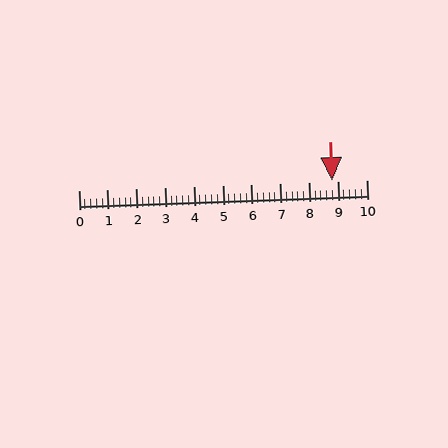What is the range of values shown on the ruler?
The ruler shows values from 0 to 10.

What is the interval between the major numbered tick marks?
The major tick marks are spaced 1 units apart.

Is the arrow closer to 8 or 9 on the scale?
The arrow is closer to 9.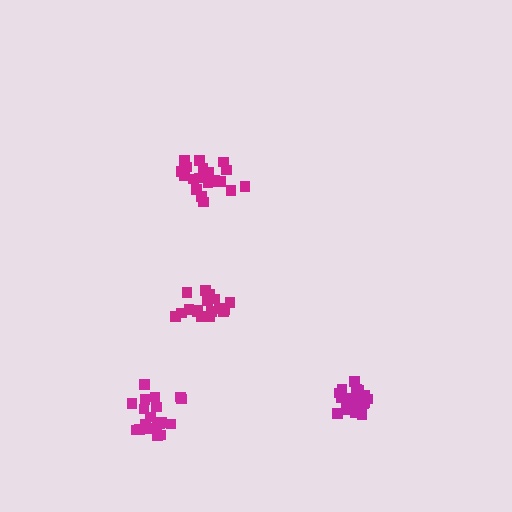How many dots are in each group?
Group 1: 17 dots, Group 2: 20 dots, Group 3: 21 dots, Group 4: 19 dots (77 total).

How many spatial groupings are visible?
There are 4 spatial groupings.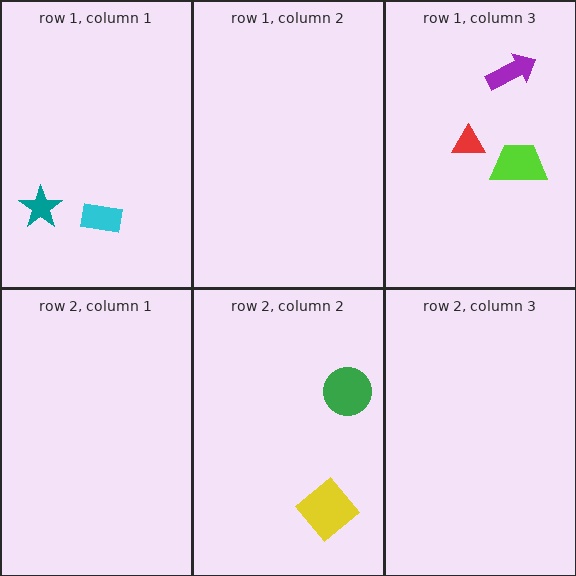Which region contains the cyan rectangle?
The row 1, column 1 region.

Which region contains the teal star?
The row 1, column 1 region.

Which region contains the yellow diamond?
The row 2, column 2 region.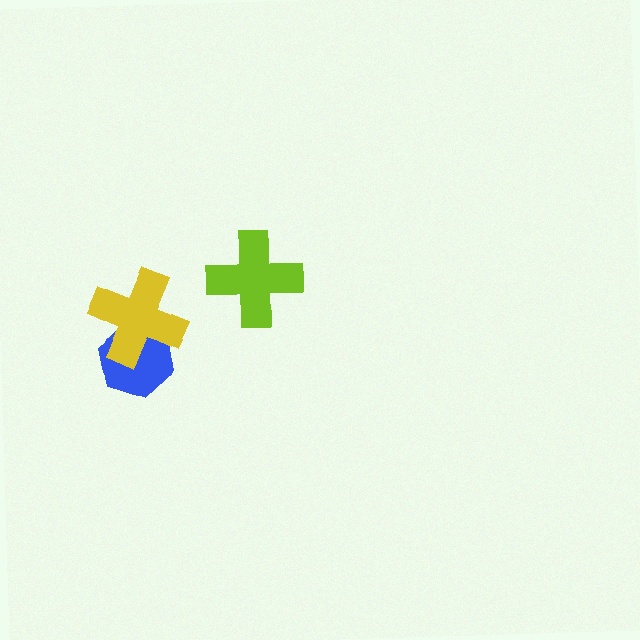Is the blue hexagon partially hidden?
Yes, it is partially covered by another shape.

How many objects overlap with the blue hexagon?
1 object overlaps with the blue hexagon.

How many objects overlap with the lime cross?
0 objects overlap with the lime cross.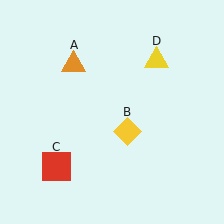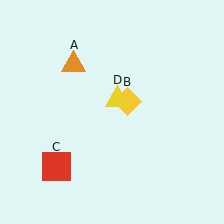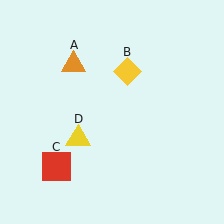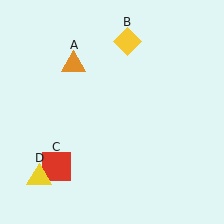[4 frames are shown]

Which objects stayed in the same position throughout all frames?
Orange triangle (object A) and red square (object C) remained stationary.